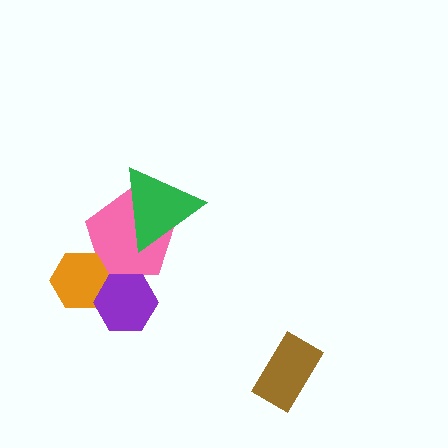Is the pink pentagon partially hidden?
Yes, it is partially covered by another shape.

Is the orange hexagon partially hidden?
Yes, it is partially covered by another shape.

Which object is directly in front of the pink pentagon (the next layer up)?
The green triangle is directly in front of the pink pentagon.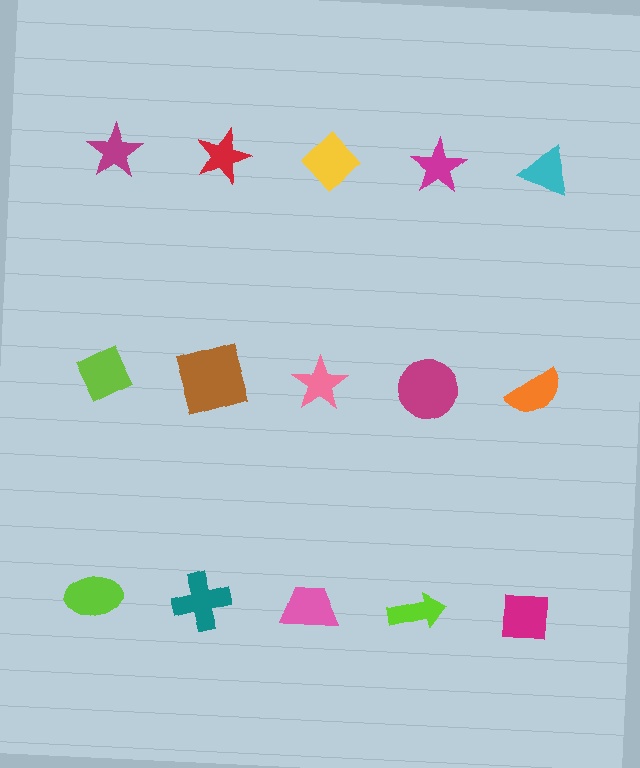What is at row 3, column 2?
A teal cross.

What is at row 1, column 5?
A cyan triangle.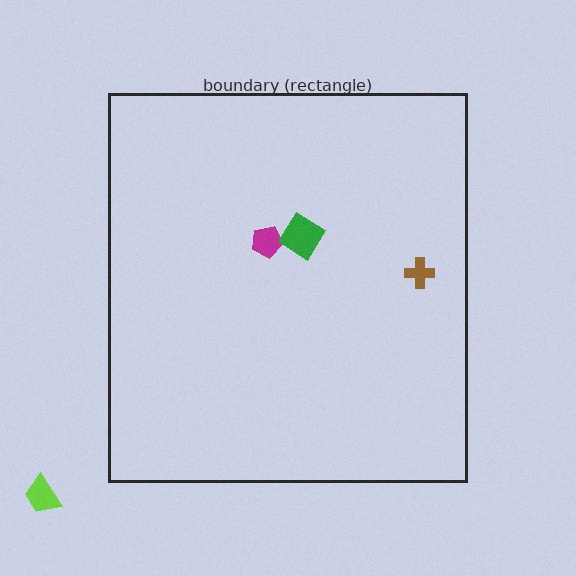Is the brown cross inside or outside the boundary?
Inside.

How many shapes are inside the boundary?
3 inside, 1 outside.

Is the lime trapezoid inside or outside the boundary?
Outside.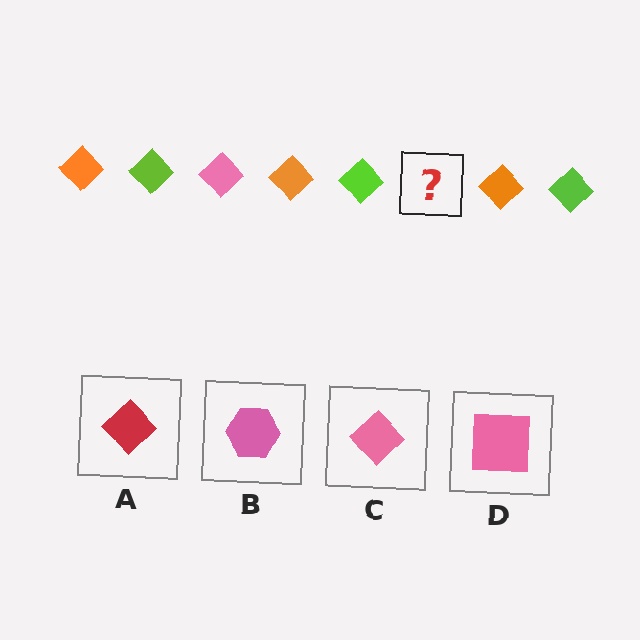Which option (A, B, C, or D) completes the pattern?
C.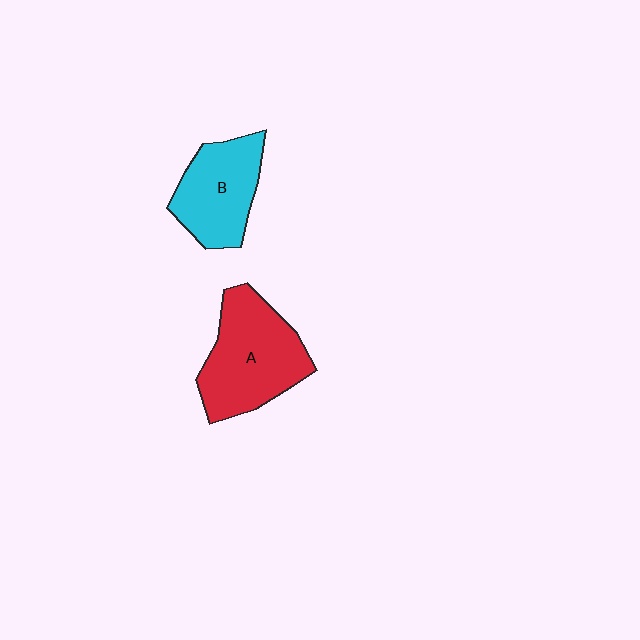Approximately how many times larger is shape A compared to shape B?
Approximately 1.3 times.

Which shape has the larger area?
Shape A (red).